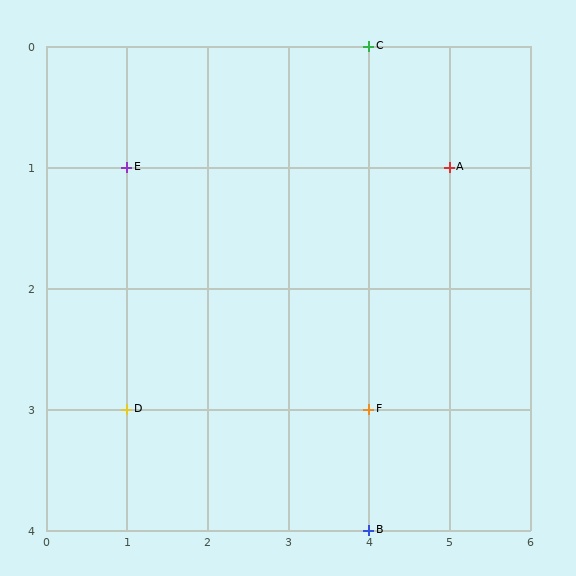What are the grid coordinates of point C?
Point C is at grid coordinates (4, 0).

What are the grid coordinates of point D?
Point D is at grid coordinates (1, 3).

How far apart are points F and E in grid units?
Points F and E are 3 columns and 2 rows apart (about 3.6 grid units diagonally).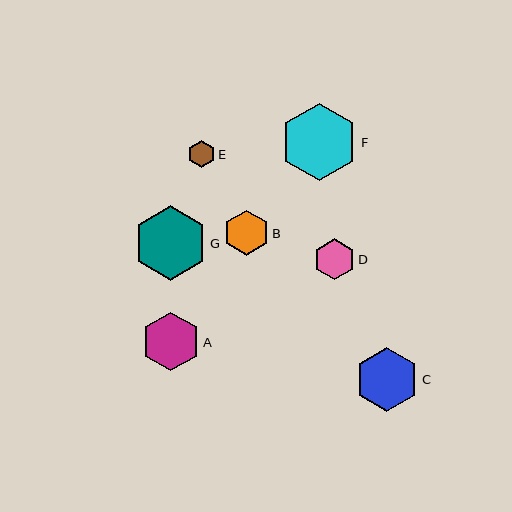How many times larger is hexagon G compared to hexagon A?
Hexagon G is approximately 1.3 times the size of hexagon A.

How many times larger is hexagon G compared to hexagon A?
Hexagon G is approximately 1.3 times the size of hexagon A.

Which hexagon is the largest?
Hexagon F is the largest with a size of approximately 77 pixels.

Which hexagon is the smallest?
Hexagon E is the smallest with a size of approximately 27 pixels.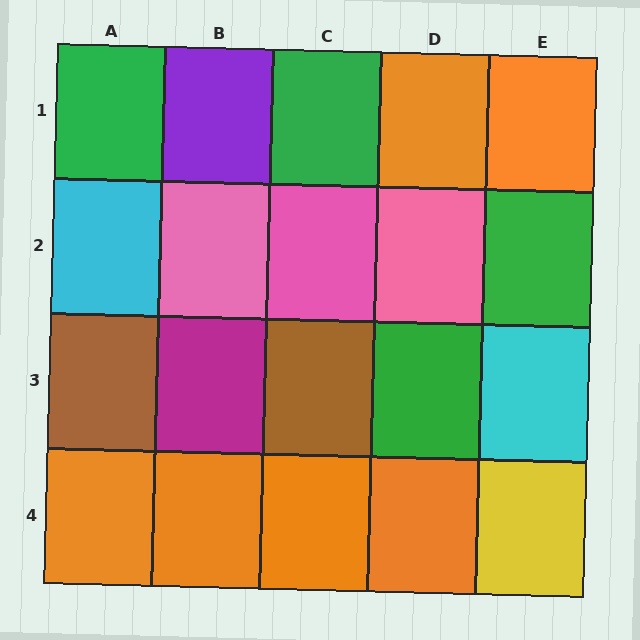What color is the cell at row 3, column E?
Cyan.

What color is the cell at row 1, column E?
Orange.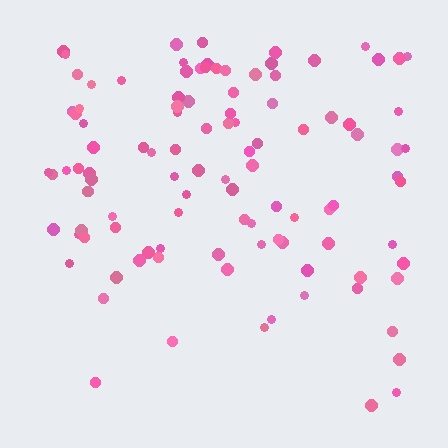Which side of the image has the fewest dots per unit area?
The bottom.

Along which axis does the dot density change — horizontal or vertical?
Vertical.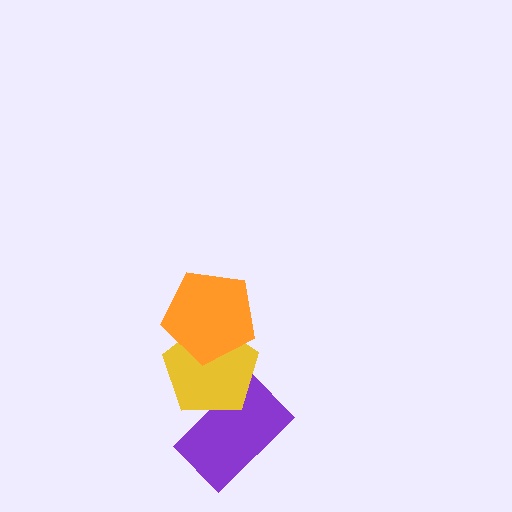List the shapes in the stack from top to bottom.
From top to bottom: the orange pentagon, the yellow pentagon, the purple rectangle.